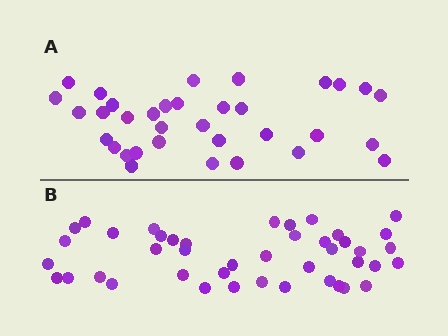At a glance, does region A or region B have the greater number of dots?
Region B (the bottom region) has more dots.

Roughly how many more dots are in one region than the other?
Region B has roughly 8 or so more dots than region A.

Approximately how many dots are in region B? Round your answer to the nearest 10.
About 40 dots. (The exact count is 43, which rounds to 40.)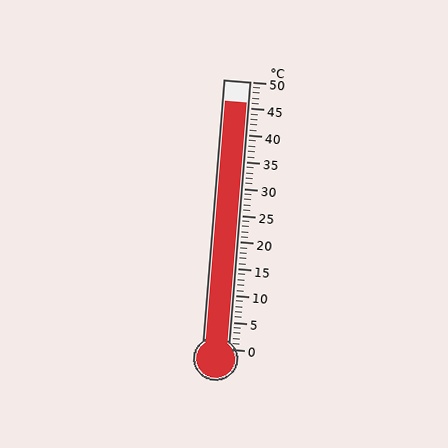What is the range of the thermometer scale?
The thermometer scale ranges from 0°C to 50°C.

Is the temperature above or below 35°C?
The temperature is above 35°C.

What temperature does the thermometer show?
The thermometer shows approximately 46°C.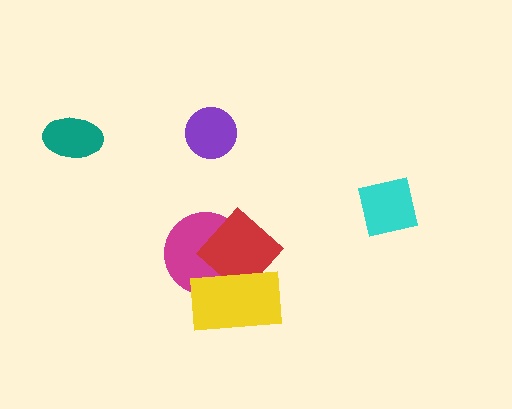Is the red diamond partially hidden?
Yes, it is partially covered by another shape.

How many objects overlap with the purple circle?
0 objects overlap with the purple circle.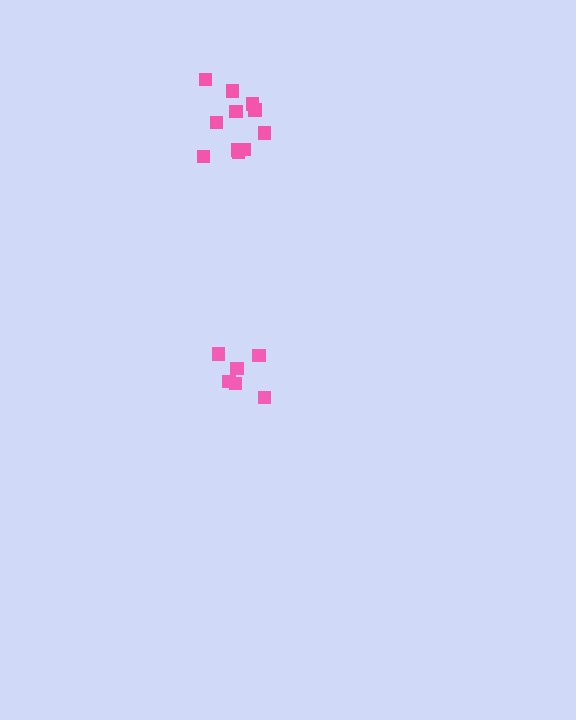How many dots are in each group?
Group 1: 11 dots, Group 2: 6 dots (17 total).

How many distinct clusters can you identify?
There are 2 distinct clusters.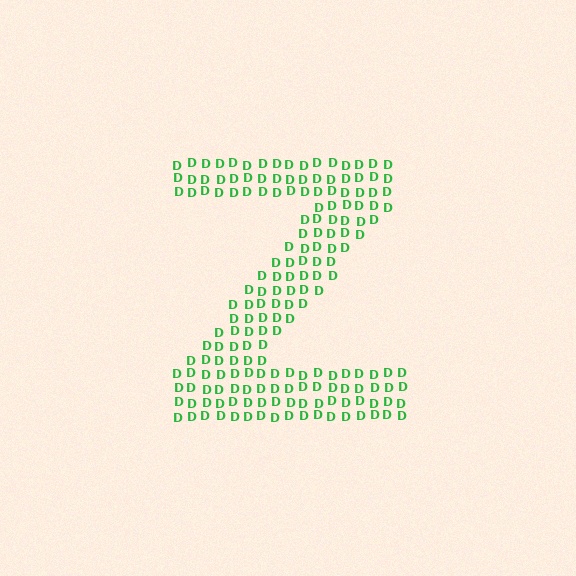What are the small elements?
The small elements are letter D's.